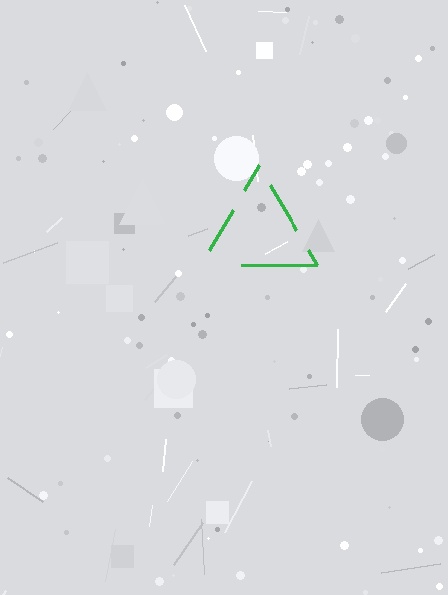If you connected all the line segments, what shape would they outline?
They would outline a triangle.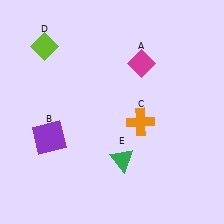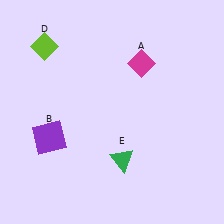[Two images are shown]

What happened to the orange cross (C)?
The orange cross (C) was removed in Image 2. It was in the bottom-right area of Image 1.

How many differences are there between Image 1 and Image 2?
There is 1 difference between the two images.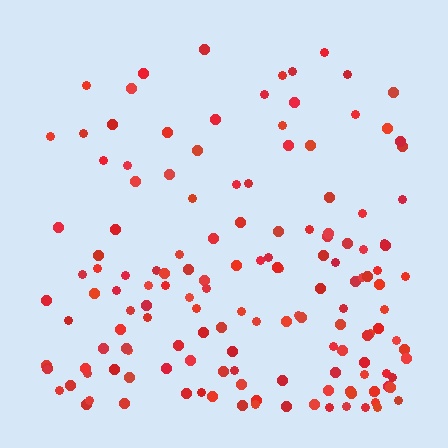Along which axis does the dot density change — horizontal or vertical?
Vertical.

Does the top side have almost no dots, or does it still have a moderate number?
Still a moderate number, just noticeably fewer than the bottom.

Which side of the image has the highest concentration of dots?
The bottom.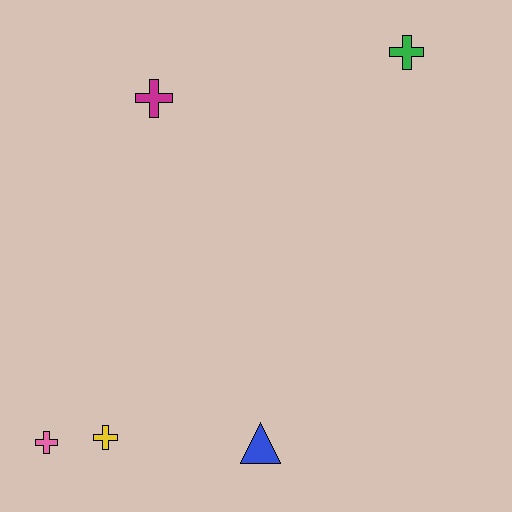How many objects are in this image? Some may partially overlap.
There are 5 objects.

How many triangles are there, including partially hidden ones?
There is 1 triangle.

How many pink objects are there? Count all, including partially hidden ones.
There is 1 pink object.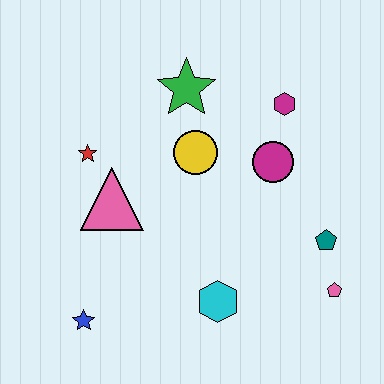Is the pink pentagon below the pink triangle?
Yes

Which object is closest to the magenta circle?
The magenta hexagon is closest to the magenta circle.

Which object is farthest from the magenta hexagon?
The blue star is farthest from the magenta hexagon.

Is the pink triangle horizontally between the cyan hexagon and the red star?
Yes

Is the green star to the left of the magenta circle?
Yes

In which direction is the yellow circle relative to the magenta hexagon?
The yellow circle is to the left of the magenta hexagon.